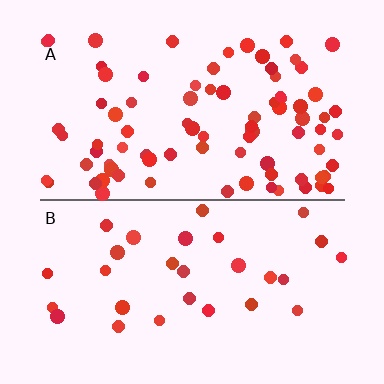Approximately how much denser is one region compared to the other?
Approximately 2.8× — region A over region B.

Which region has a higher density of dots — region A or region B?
A (the top).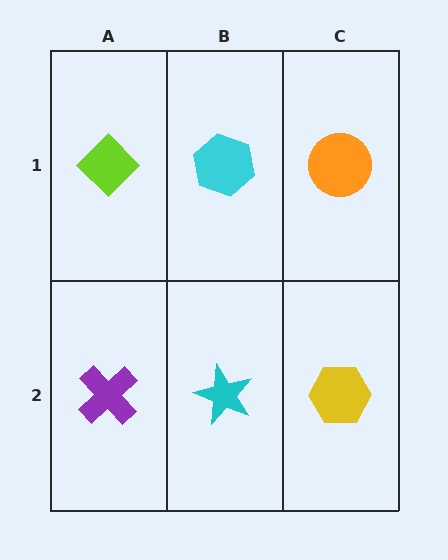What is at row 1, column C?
An orange circle.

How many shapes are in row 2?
3 shapes.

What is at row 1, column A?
A lime diamond.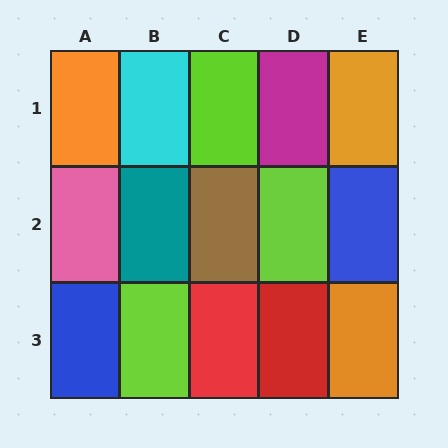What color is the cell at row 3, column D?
Red.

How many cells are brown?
1 cell is brown.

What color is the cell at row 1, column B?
Cyan.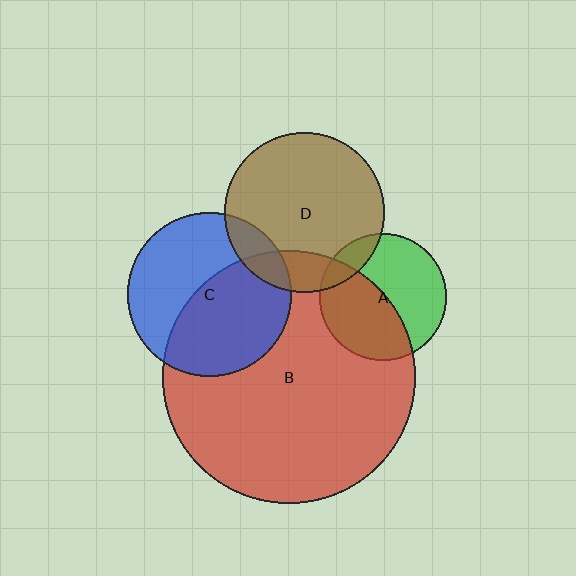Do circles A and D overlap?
Yes.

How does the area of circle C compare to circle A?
Approximately 1.7 times.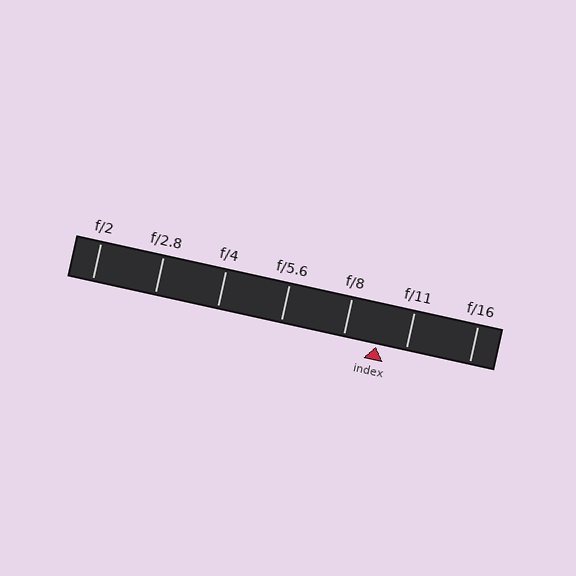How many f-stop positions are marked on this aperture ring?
There are 7 f-stop positions marked.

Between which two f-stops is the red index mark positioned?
The index mark is between f/8 and f/11.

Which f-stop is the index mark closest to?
The index mark is closest to f/11.